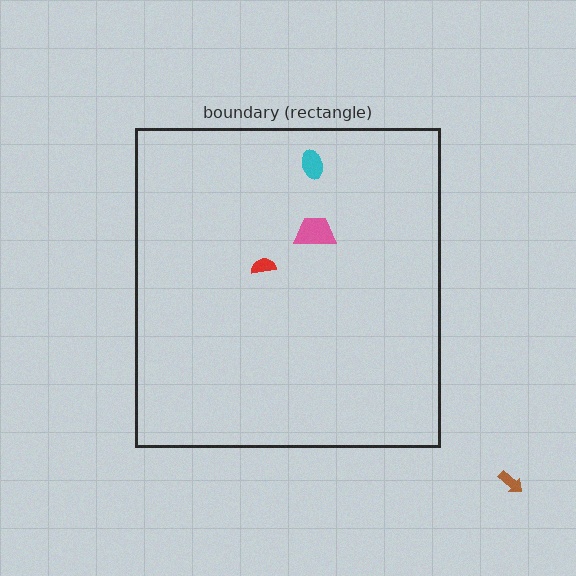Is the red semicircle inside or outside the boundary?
Inside.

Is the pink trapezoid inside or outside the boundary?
Inside.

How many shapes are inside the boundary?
3 inside, 1 outside.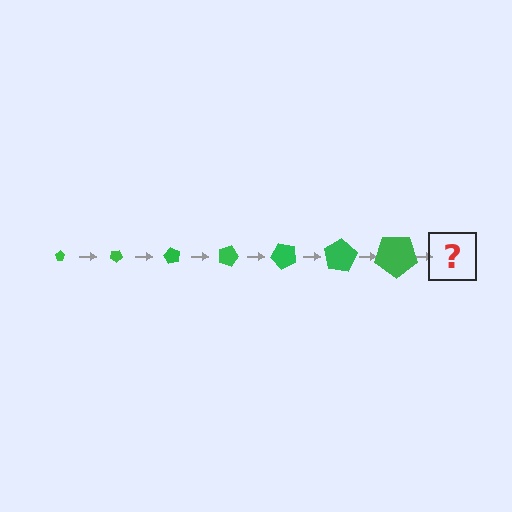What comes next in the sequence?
The next element should be a pentagon, larger than the previous one and rotated 210 degrees from the start.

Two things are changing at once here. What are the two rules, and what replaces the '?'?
The two rules are that the pentagon grows larger each step and it rotates 30 degrees each step. The '?' should be a pentagon, larger than the previous one and rotated 210 degrees from the start.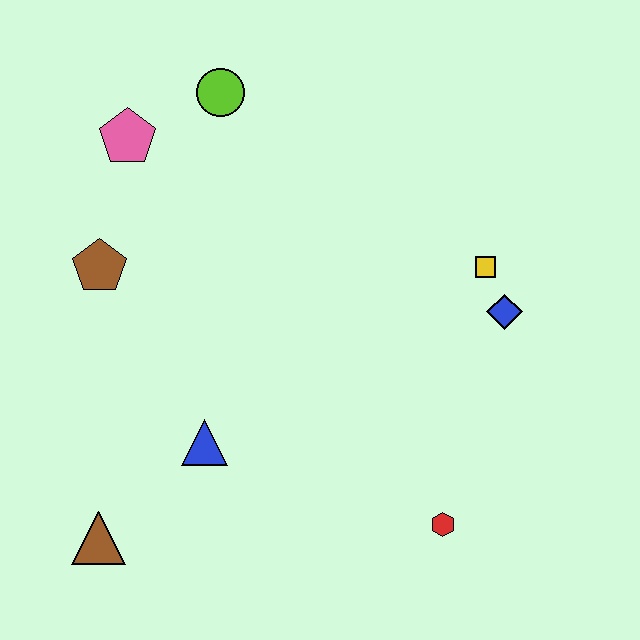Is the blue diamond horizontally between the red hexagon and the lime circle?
No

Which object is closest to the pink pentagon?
The lime circle is closest to the pink pentagon.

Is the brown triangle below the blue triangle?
Yes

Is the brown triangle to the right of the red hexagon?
No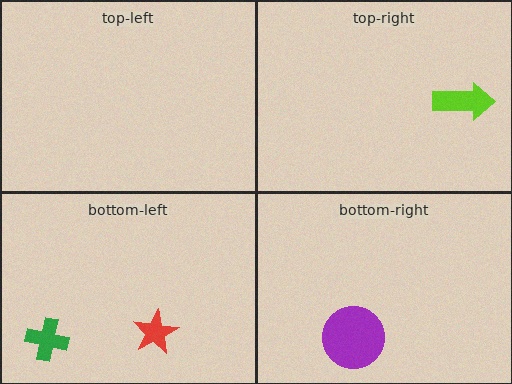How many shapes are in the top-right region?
1.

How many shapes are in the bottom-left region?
2.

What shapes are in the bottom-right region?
The purple circle.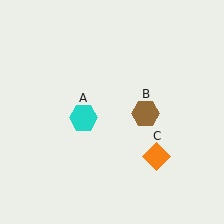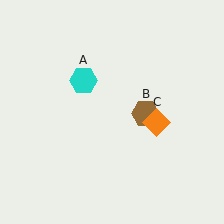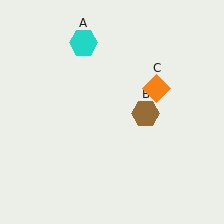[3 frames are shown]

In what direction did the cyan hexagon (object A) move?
The cyan hexagon (object A) moved up.